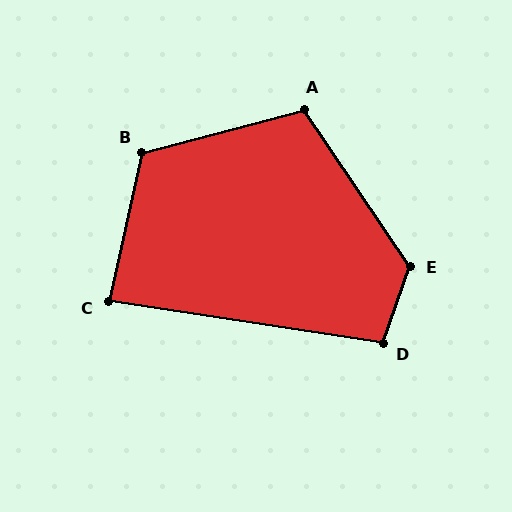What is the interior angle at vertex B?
Approximately 117 degrees (obtuse).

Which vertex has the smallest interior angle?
C, at approximately 86 degrees.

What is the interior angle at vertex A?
Approximately 109 degrees (obtuse).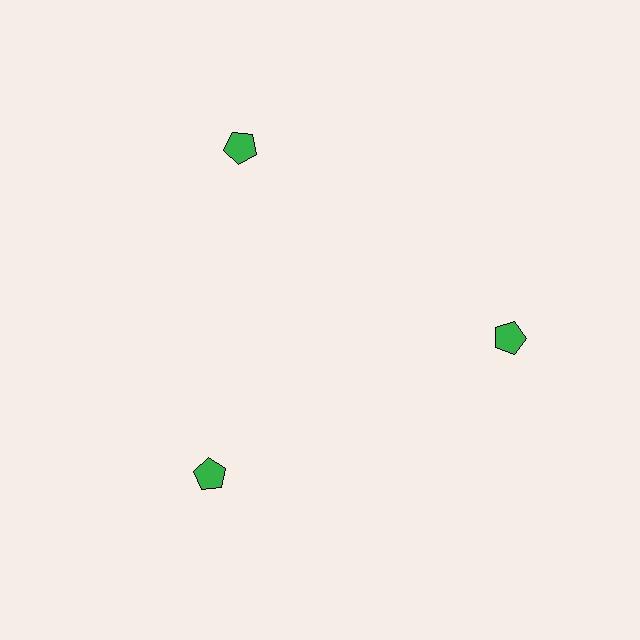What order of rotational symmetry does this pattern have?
This pattern has 3-fold rotational symmetry.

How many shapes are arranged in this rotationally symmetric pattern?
There are 3 shapes, arranged in 3 groups of 1.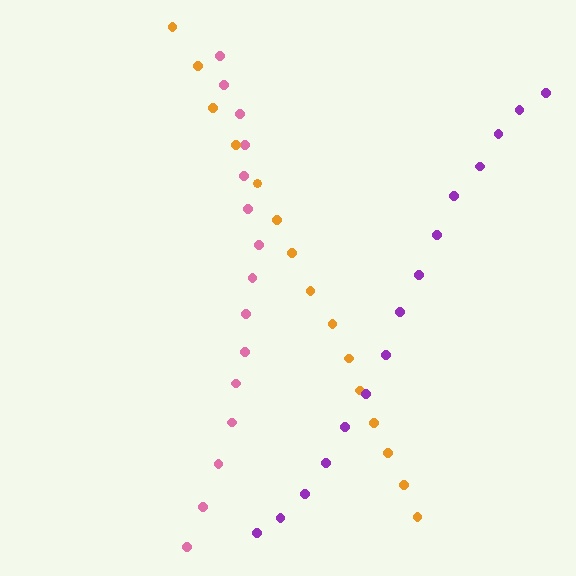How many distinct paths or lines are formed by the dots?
There are 3 distinct paths.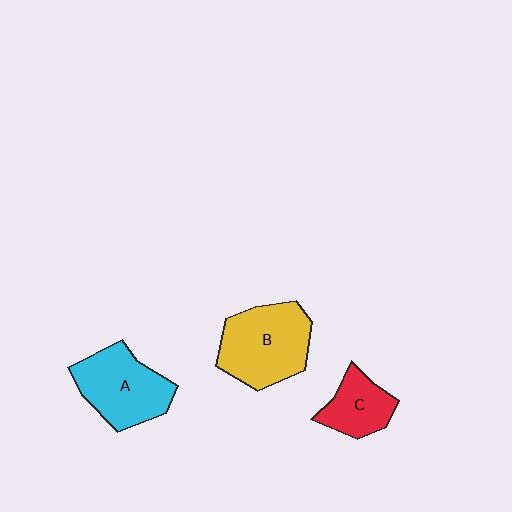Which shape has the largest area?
Shape B (yellow).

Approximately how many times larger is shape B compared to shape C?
Approximately 1.8 times.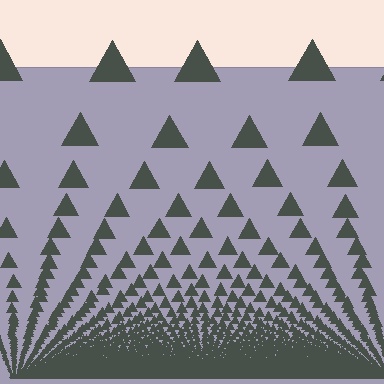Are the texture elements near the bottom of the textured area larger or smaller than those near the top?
Smaller. The gradient is inverted — elements near the bottom are smaller and denser.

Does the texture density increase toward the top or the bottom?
Density increases toward the bottom.